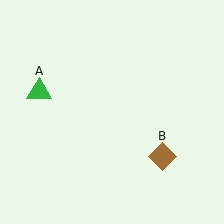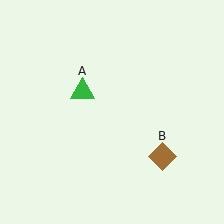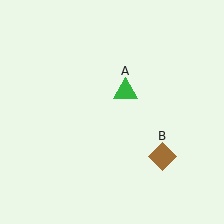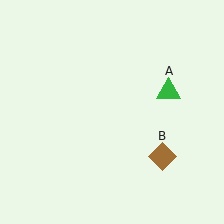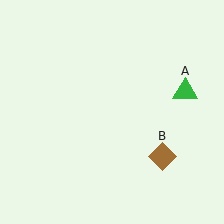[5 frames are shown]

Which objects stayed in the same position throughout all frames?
Brown diamond (object B) remained stationary.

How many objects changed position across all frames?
1 object changed position: green triangle (object A).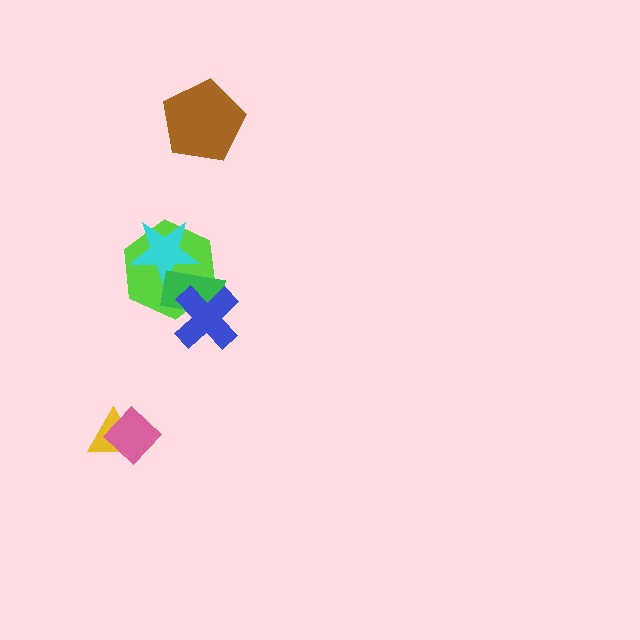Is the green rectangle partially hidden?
Yes, it is partially covered by another shape.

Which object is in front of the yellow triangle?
The pink diamond is in front of the yellow triangle.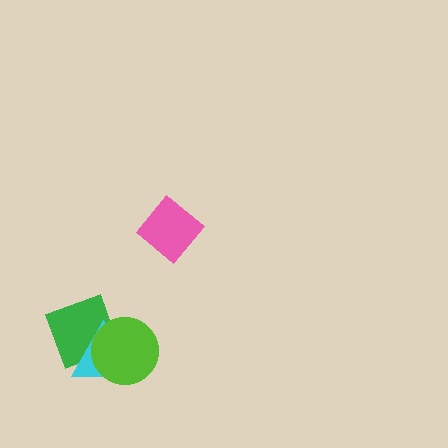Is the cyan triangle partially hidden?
Yes, it is partially covered by another shape.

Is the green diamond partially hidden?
Yes, it is partially covered by another shape.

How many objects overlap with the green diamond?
2 objects overlap with the green diamond.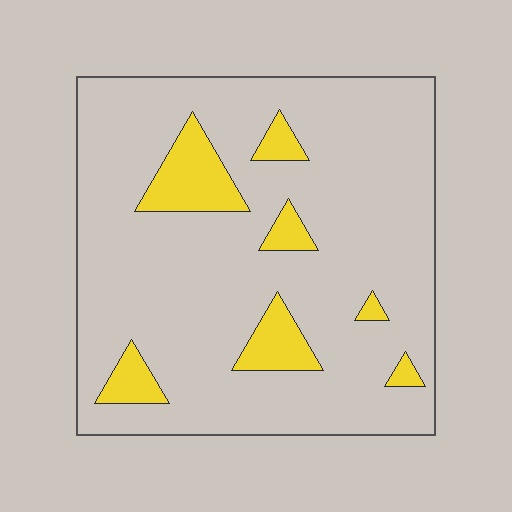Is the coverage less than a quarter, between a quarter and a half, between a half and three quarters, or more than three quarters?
Less than a quarter.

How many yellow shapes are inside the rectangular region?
7.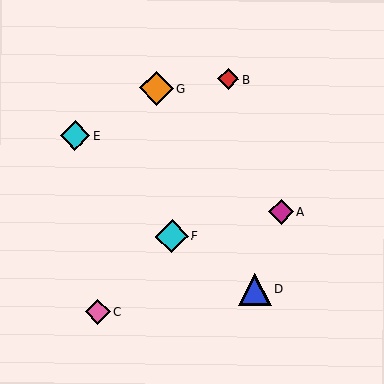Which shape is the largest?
The orange diamond (labeled G) is the largest.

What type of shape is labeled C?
Shape C is a pink diamond.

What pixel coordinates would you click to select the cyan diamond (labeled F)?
Click at (172, 236) to select the cyan diamond F.